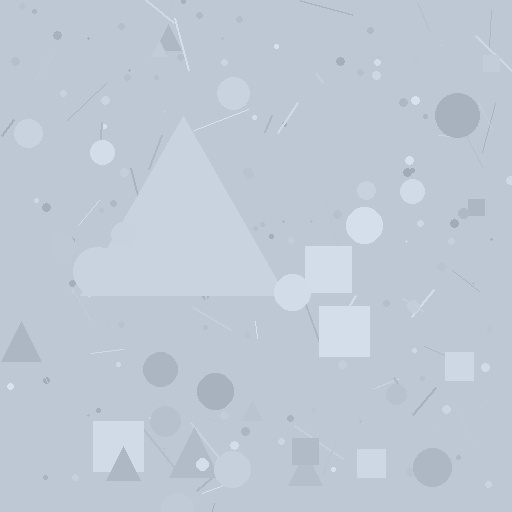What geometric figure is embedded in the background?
A triangle is embedded in the background.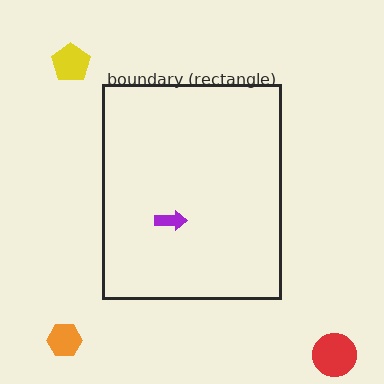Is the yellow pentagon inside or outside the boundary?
Outside.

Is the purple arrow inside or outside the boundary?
Inside.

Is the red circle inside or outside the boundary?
Outside.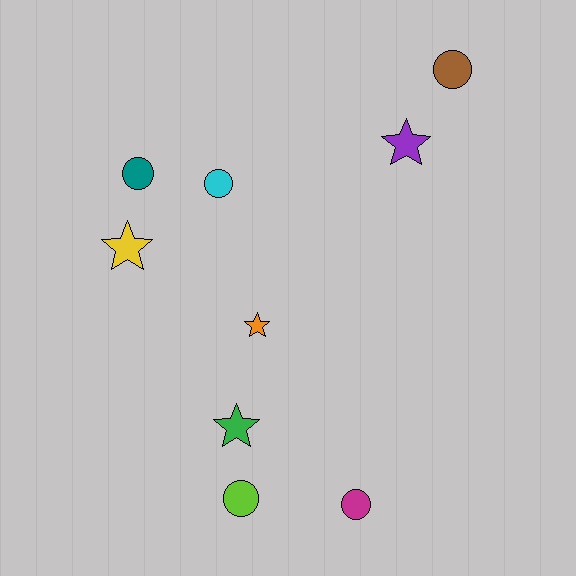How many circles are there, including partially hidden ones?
There are 5 circles.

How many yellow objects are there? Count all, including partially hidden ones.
There is 1 yellow object.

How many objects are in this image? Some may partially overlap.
There are 9 objects.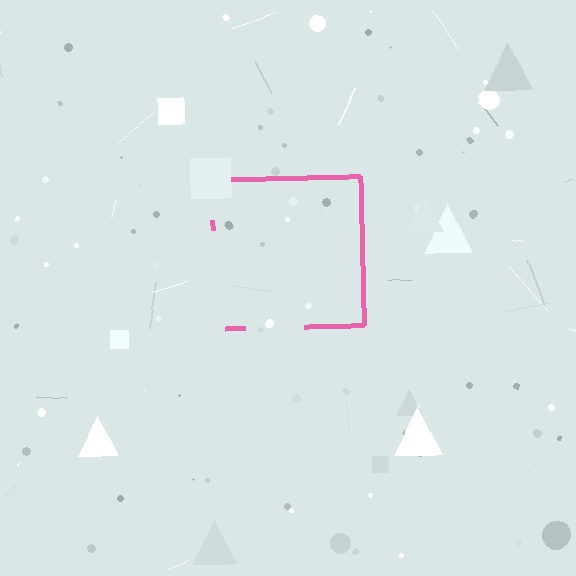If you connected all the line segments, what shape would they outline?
They would outline a square.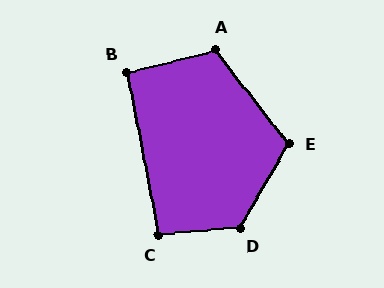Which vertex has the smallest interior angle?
B, at approximately 93 degrees.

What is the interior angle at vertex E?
Approximately 112 degrees (obtuse).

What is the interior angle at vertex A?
Approximately 114 degrees (obtuse).